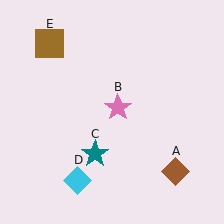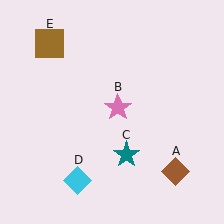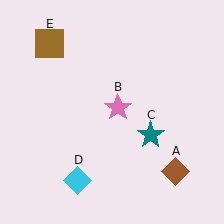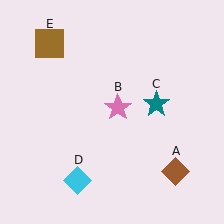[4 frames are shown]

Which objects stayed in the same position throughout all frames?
Brown diamond (object A) and pink star (object B) and cyan diamond (object D) and brown square (object E) remained stationary.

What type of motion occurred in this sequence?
The teal star (object C) rotated counterclockwise around the center of the scene.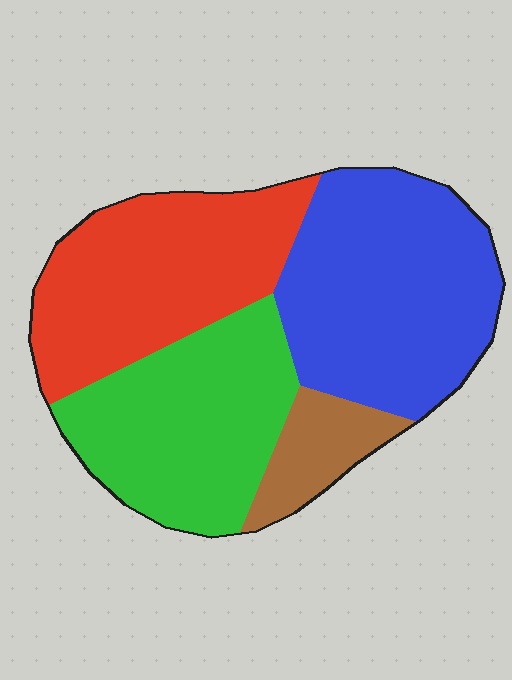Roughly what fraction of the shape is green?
Green covers around 30% of the shape.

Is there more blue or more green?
Blue.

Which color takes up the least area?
Brown, at roughly 10%.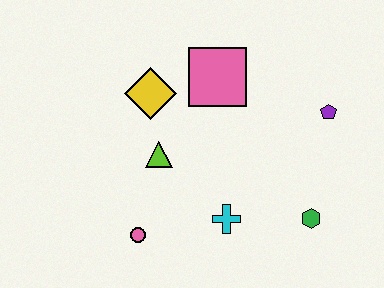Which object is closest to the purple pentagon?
The green hexagon is closest to the purple pentagon.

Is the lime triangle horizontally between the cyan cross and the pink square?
No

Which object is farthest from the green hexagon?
The yellow diamond is farthest from the green hexagon.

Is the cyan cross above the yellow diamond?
No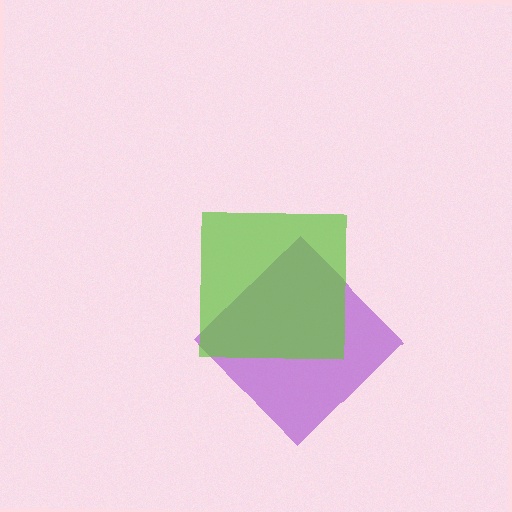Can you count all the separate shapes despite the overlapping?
Yes, there are 2 separate shapes.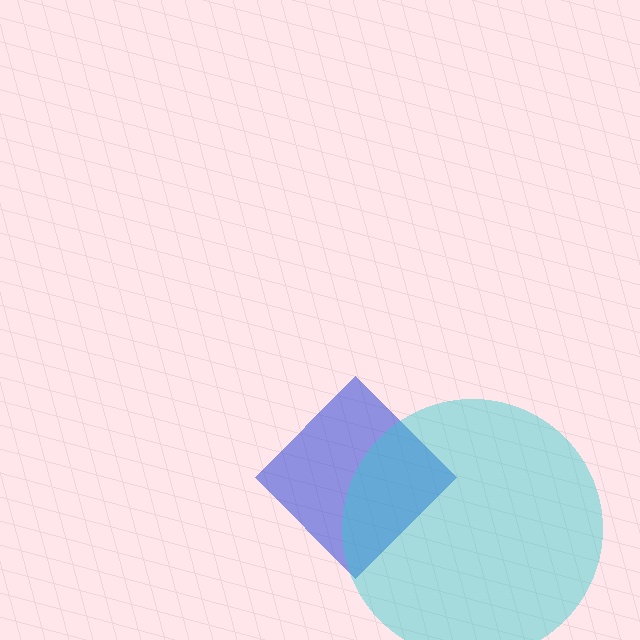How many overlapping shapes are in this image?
There are 2 overlapping shapes in the image.